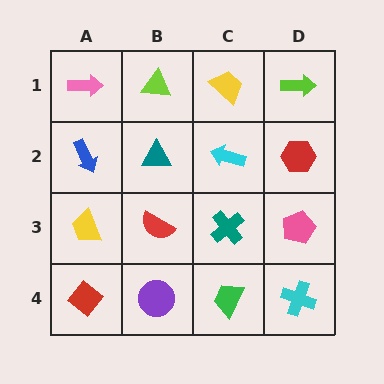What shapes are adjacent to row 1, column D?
A red hexagon (row 2, column D), a yellow trapezoid (row 1, column C).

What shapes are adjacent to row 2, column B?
A lime triangle (row 1, column B), a red semicircle (row 3, column B), a blue arrow (row 2, column A), a cyan arrow (row 2, column C).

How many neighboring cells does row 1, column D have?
2.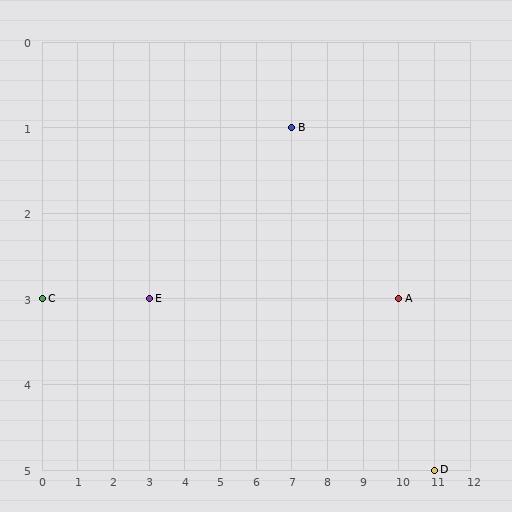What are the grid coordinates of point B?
Point B is at grid coordinates (7, 1).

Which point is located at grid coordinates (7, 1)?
Point B is at (7, 1).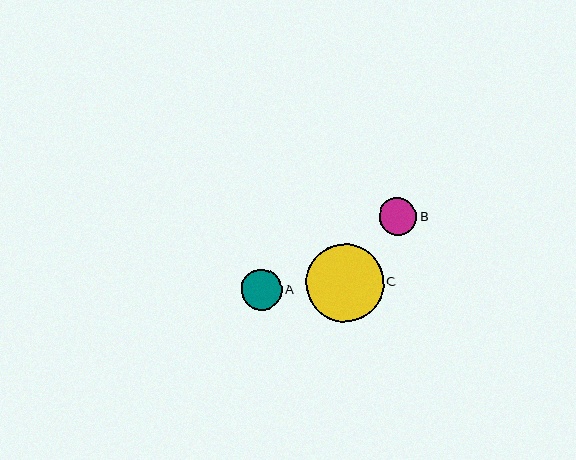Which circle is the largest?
Circle C is the largest with a size of approximately 78 pixels.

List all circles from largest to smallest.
From largest to smallest: C, A, B.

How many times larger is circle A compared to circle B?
Circle A is approximately 1.1 times the size of circle B.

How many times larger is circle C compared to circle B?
Circle C is approximately 2.1 times the size of circle B.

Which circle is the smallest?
Circle B is the smallest with a size of approximately 37 pixels.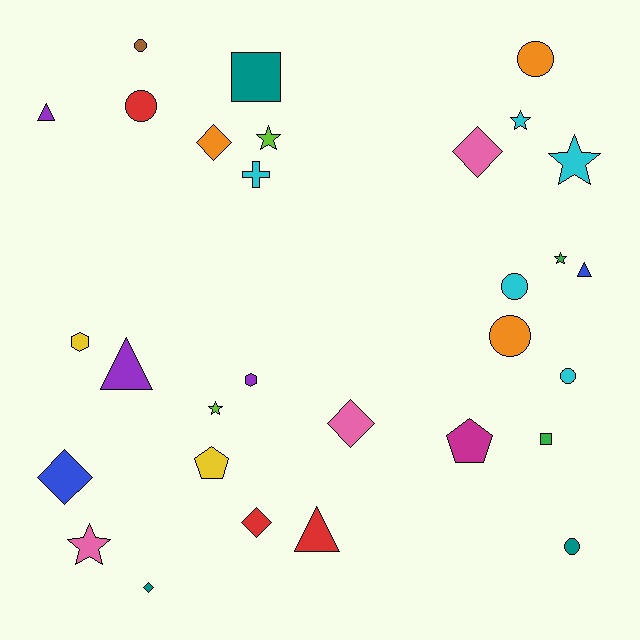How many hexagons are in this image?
There are 2 hexagons.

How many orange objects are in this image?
There are 3 orange objects.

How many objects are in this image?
There are 30 objects.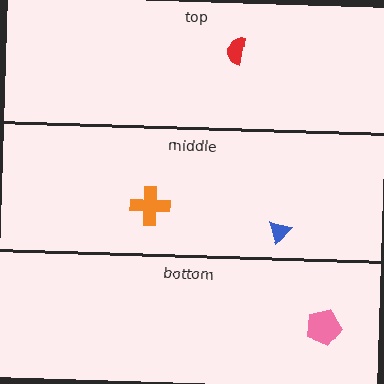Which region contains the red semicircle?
The top region.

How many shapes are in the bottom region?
1.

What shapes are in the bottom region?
The pink pentagon.